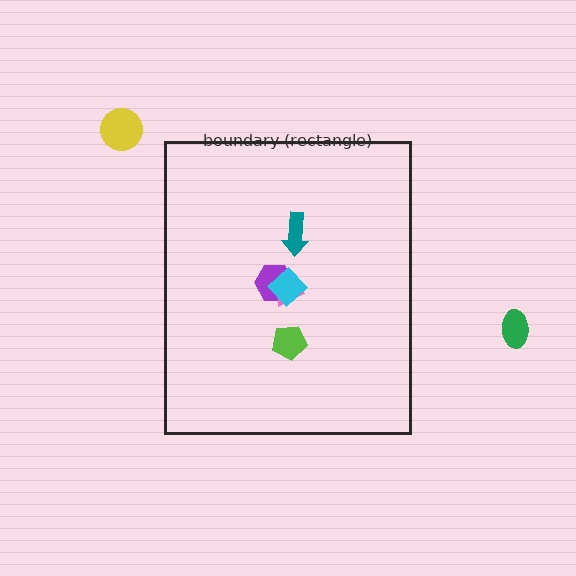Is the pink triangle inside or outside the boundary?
Inside.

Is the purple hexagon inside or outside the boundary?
Inside.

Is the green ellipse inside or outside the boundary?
Outside.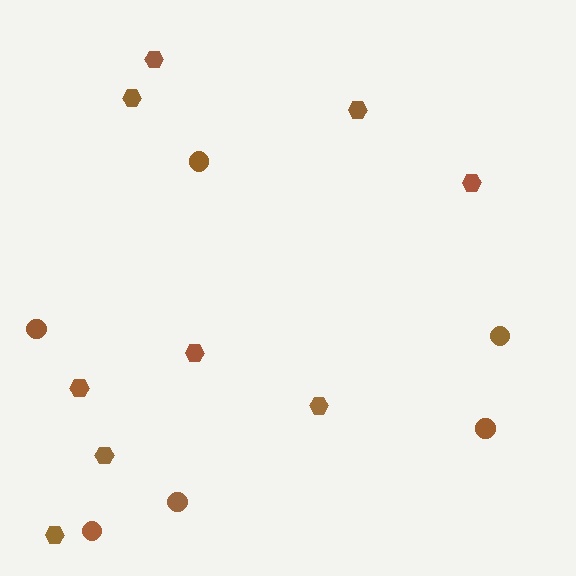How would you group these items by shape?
There are 2 groups: one group of hexagons (9) and one group of circles (6).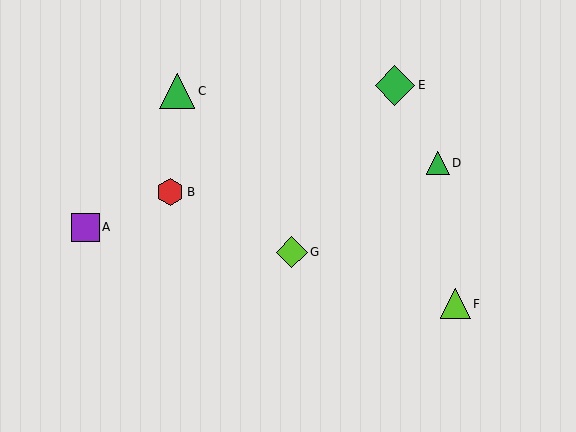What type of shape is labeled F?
Shape F is a lime triangle.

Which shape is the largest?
The green diamond (labeled E) is the largest.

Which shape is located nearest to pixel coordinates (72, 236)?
The purple square (labeled A) at (85, 227) is nearest to that location.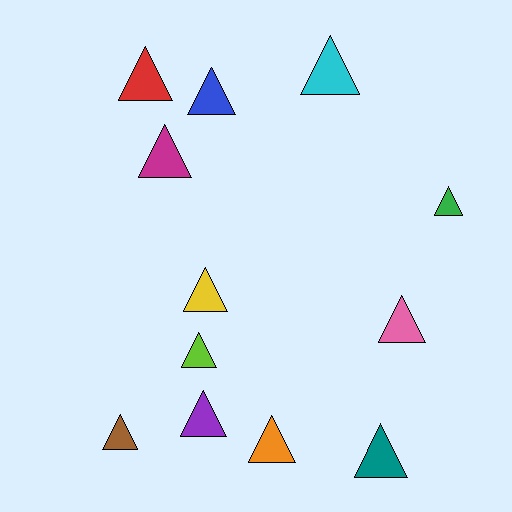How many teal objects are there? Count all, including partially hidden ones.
There is 1 teal object.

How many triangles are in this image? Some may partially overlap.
There are 12 triangles.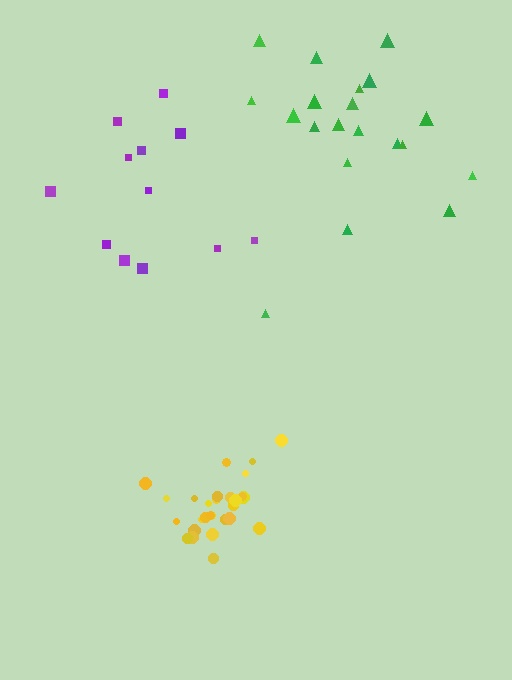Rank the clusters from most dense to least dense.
yellow, green, purple.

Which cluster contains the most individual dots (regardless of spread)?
Yellow (28).